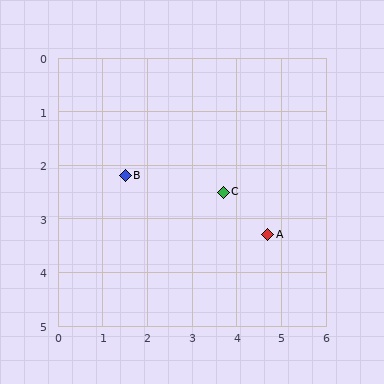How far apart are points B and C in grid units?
Points B and C are about 2.2 grid units apart.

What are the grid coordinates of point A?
Point A is at approximately (4.7, 3.3).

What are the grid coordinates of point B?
Point B is at approximately (1.5, 2.2).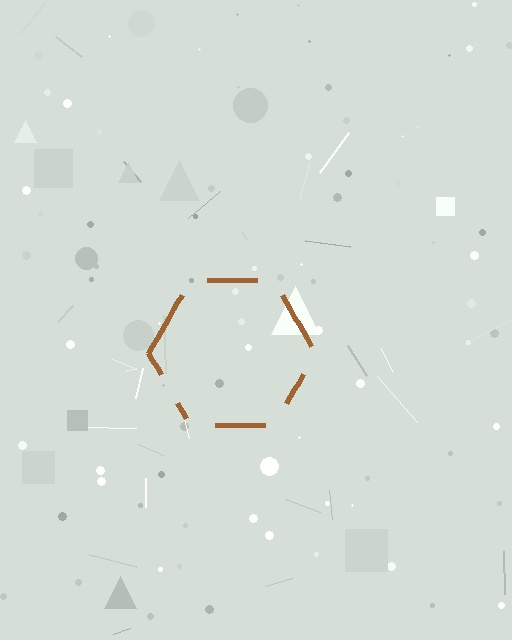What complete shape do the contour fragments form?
The contour fragments form a hexagon.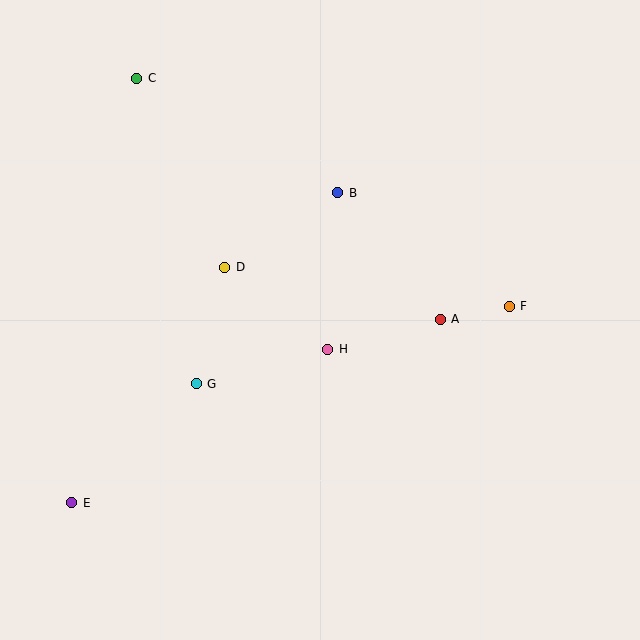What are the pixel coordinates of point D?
Point D is at (225, 267).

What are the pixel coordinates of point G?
Point G is at (196, 384).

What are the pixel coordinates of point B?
Point B is at (338, 193).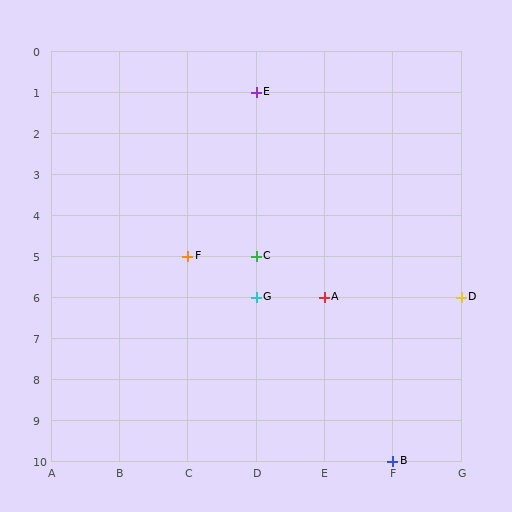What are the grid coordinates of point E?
Point E is at grid coordinates (D, 1).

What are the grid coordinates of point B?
Point B is at grid coordinates (F, 10).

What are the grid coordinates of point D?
Point D is at grid coordinates (G, 6).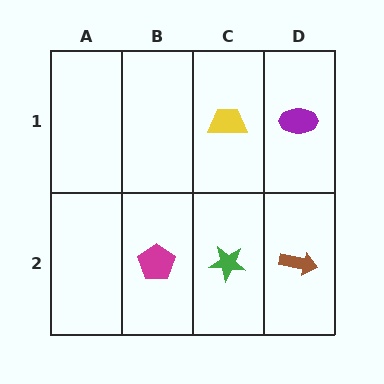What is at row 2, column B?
A magenta pentagon.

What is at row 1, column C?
A yellow trapezoid.